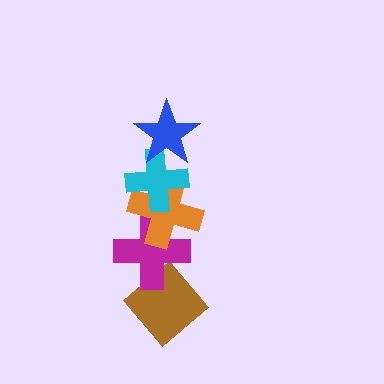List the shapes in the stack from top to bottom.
From top to bottom: the blue star, the cyan cross, the orange cross, the magenta cross, the brown diamond.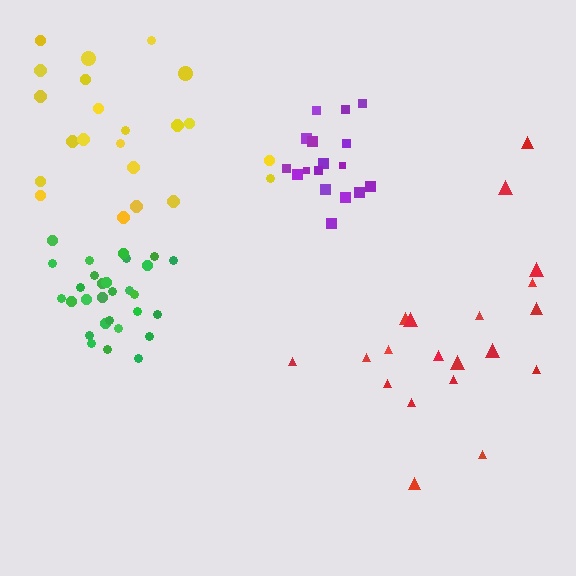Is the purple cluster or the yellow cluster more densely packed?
Purple.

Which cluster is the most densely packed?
Green.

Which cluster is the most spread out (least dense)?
Red.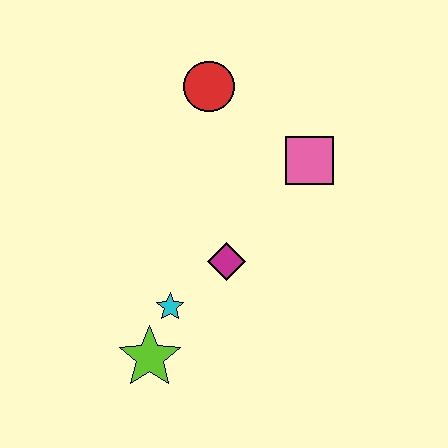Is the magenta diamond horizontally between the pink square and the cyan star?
Yes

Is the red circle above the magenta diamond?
Yes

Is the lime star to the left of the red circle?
Yes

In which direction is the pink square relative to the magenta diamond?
The pink square is above the magenta diamond.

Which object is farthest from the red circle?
The lime star is farthest from the red circle.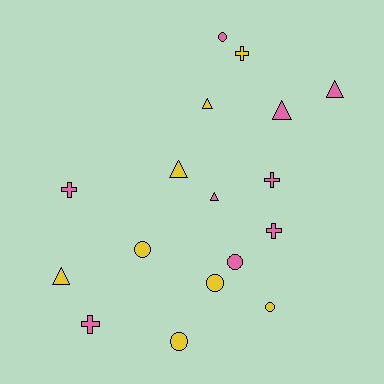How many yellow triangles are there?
There are 3 yellow triangles.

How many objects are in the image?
There are 17 objects.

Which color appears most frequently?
Pink, with 9 objects.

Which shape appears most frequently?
Triangle, with 6 objects.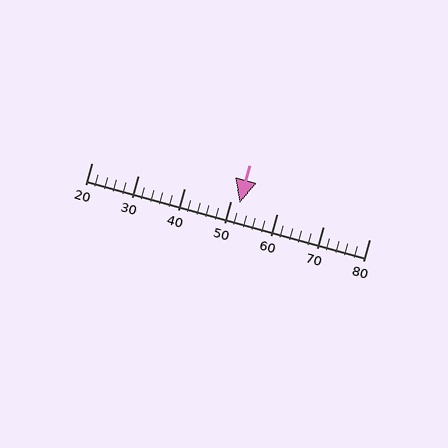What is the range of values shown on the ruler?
The ruler shows values from 20 to 80.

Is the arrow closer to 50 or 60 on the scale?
The arrow is closer to 50.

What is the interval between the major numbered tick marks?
The major tick marks are spaced 10 units apart.